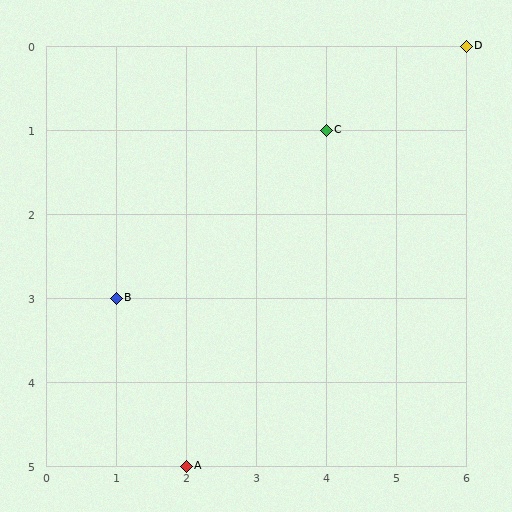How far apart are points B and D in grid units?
Points B and D are 5 columns and 3 rows apart (about 5.8 grid units diagonally).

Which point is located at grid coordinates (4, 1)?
Point C is at (4, 1).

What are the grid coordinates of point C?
Point C is at grid coordinates (4, 1).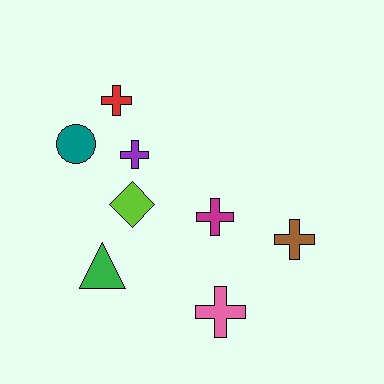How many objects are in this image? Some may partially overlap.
There are 8 objects.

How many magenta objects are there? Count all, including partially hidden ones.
There is 1 magenta object.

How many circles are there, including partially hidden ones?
There is 1 circle.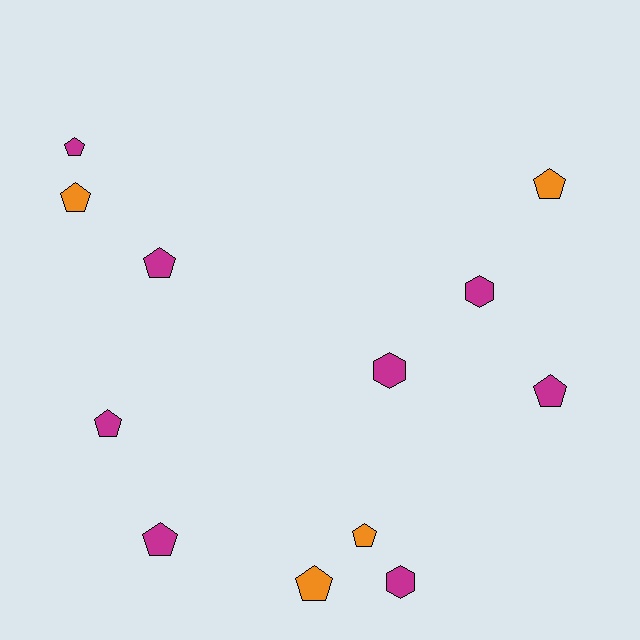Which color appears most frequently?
Magenta, with 8 objects.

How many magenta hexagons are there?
There are 3 magenta hexagons.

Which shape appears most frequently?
Pentagon, with 9 objects.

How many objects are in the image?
There are 12 objects.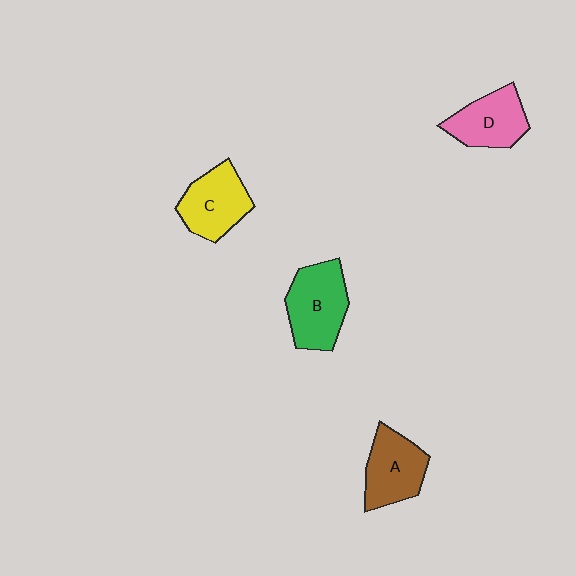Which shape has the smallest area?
Shape D (pink).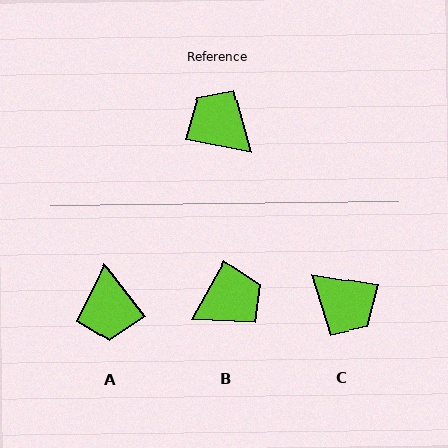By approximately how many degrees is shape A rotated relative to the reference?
Approximately 138 degrees counter-clockwise.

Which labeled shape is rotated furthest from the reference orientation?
C, about 178 degrees away.